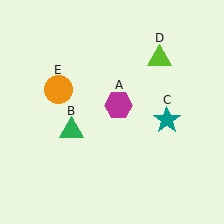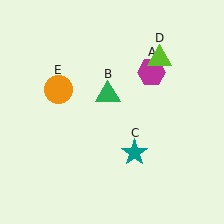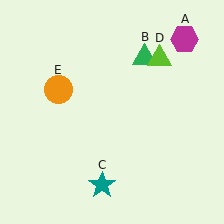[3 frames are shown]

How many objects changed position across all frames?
3 objects changed position: magenta hexagon (object A), green triangle (object B), teal star (object C).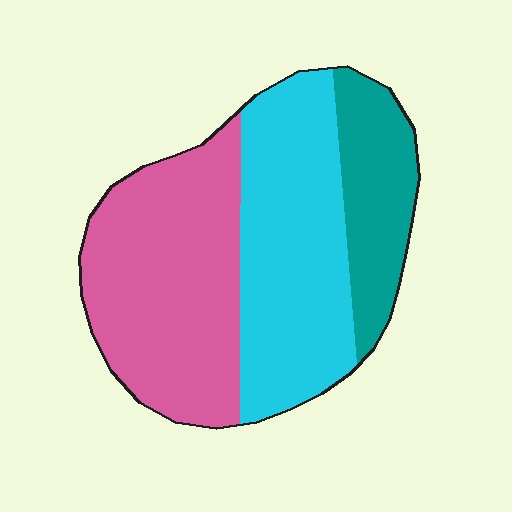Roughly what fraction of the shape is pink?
Pink takes up about two fifths (2/5) of the shape.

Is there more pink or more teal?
Pink.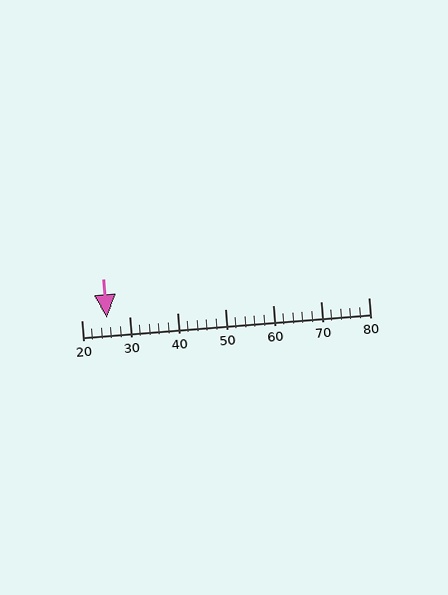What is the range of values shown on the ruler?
The ruler shows values from 20 to 80.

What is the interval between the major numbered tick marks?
The major tick marks are spaced 10 units apart.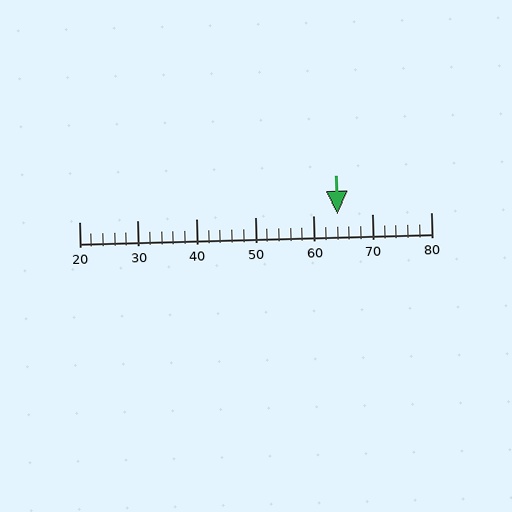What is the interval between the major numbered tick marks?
The major tick marks are spaced 10 units apart.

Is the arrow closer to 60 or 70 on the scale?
The arrow is closer to 60.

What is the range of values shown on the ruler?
The ruler shows values from 20 to 80.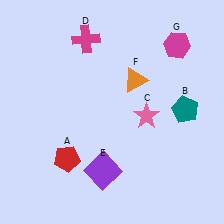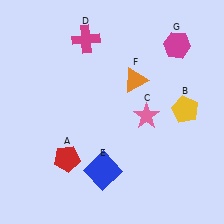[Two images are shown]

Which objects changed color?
B changed from teal to yellow. E changed from purple to blue.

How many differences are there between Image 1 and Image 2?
There are 2 differences between the two images.